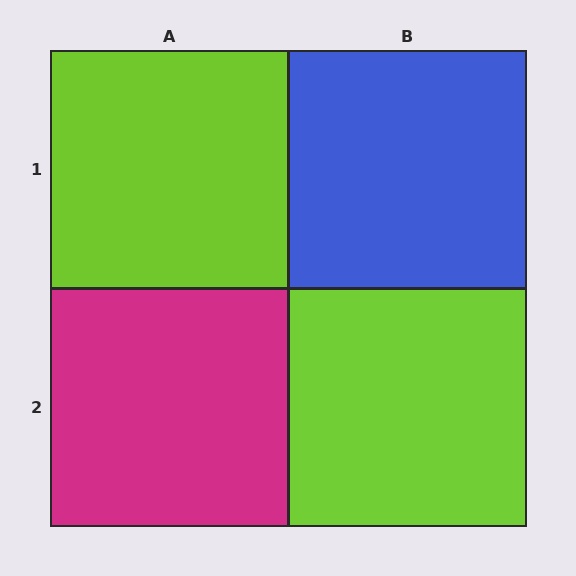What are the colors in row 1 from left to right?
Lime, blue.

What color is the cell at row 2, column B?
Lime.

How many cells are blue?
1 cell is blue.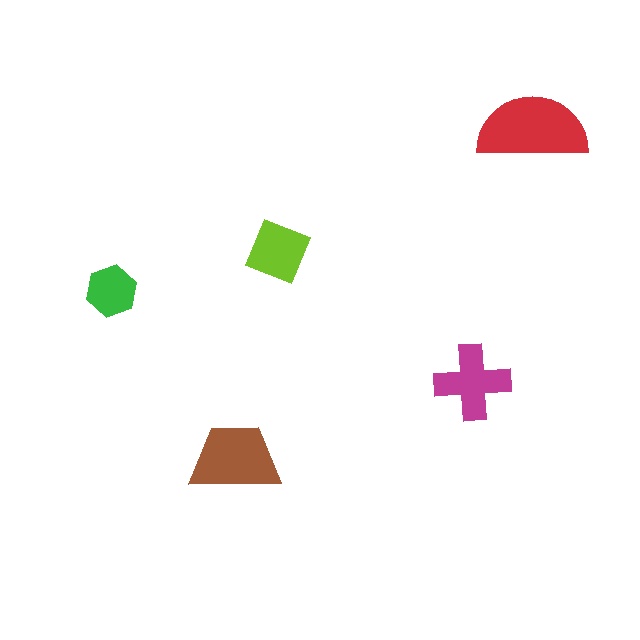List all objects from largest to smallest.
The red semicircle, the brown trapezoid, the magenta cross, the lime square, the green hexagon.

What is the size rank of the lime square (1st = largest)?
4th.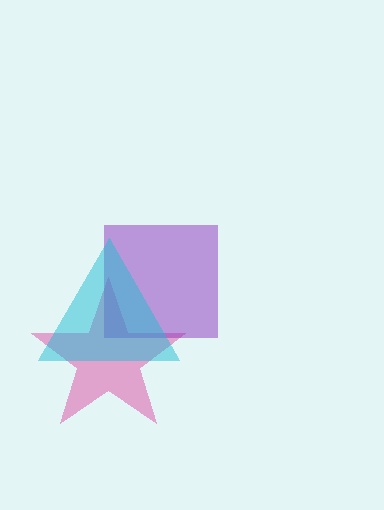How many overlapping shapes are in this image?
There are 3 overlapping shapes in the image.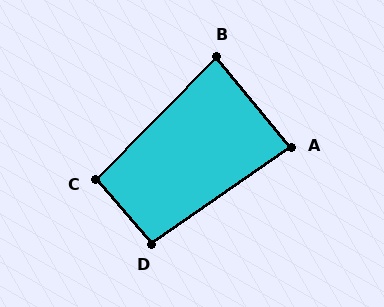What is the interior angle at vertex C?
Approximately 95 degrees (approximately right).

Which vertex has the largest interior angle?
D, at approximately 96 degrees.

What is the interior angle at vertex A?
Approximately 85 degrees (approximately right).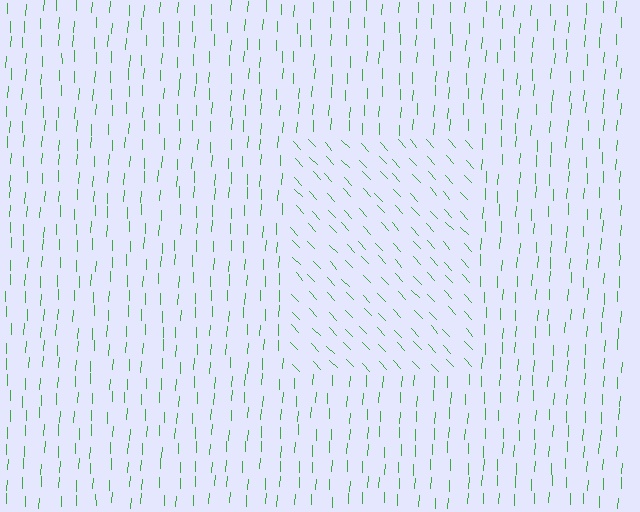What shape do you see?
I see a rectangle.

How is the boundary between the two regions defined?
The boundary is defined purely by a change in line orientation (approximately 45 degrees difference). All lines are the same color and thickness.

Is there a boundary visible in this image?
Yes, there is a texture boundary formed by a change in line orientation.